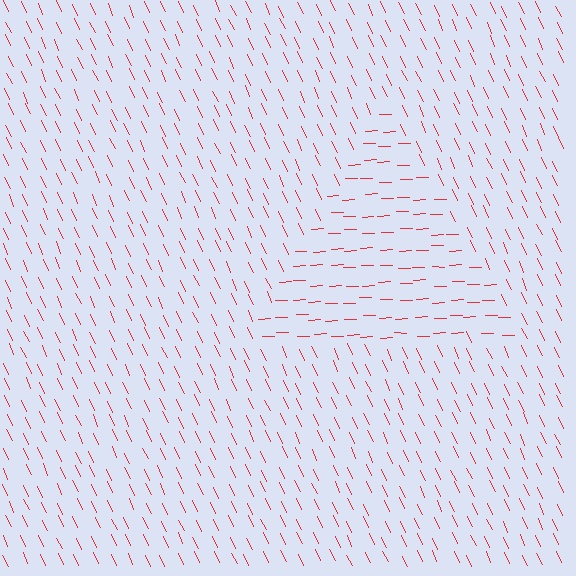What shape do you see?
I see a triangle.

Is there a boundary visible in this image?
Yes, there is a texture boundary formed by a change in line orientation.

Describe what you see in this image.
The image is filled with small red line segments. A triangle region in the image has lines oriented differently from the surrounding lines, creating a visible texture boundary.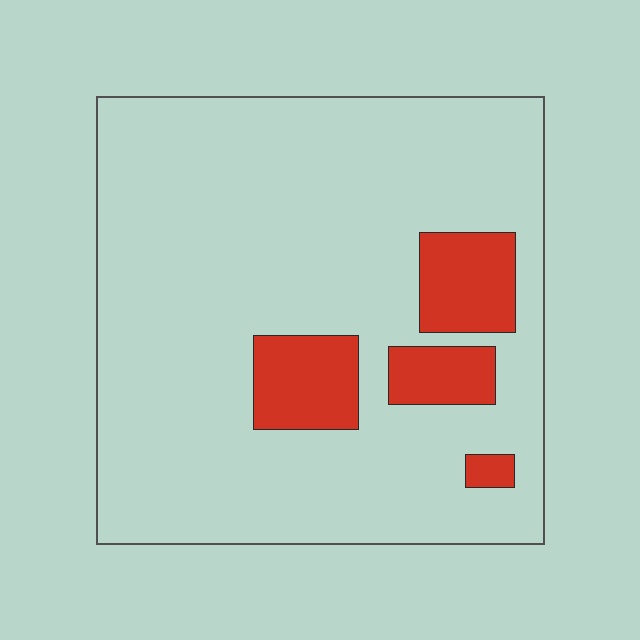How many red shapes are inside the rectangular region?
4.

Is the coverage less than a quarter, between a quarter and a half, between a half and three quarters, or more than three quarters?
Less than a quarter.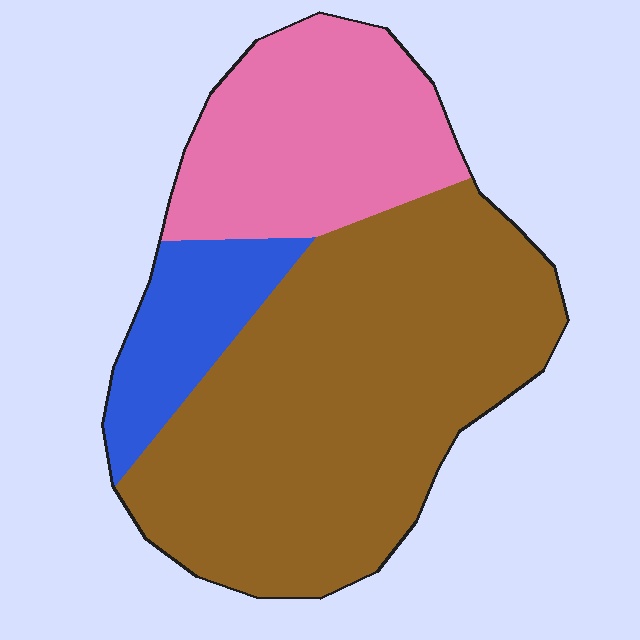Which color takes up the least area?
Blue, at roughly 15%.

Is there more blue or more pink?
Pink.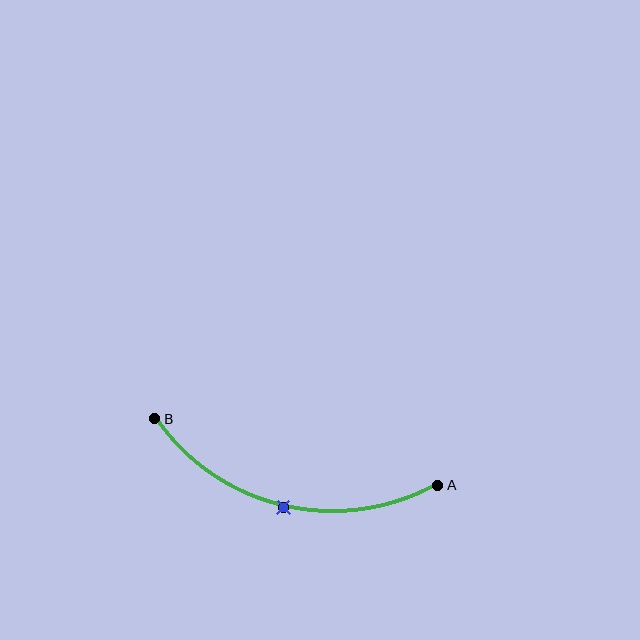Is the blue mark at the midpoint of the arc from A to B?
Yes. The blue mark lies on the arc at equal arc-length from both A and B — it is the arc midpoint.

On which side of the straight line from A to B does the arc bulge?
The arc bulges below the straight line connecting A and B.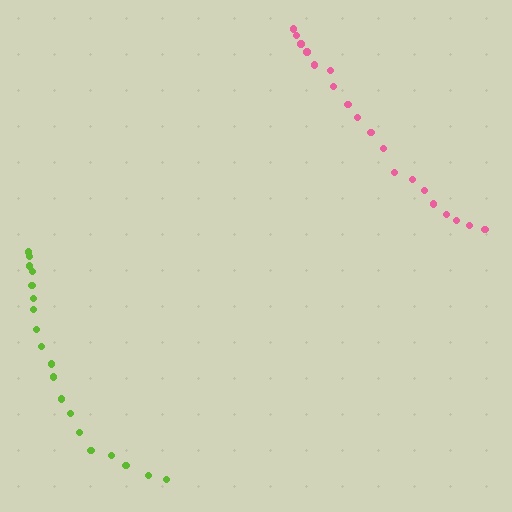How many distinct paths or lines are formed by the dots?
There are 2 distinct paths.